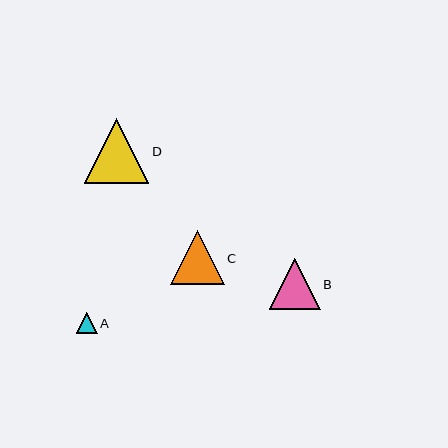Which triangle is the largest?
Triangle D is the largest with a size of approximately 64 pixels.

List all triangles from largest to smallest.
From largest to smallest: D, C, B, A.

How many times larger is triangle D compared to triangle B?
Triangle D is approximately 1.3 times the size of triangle B.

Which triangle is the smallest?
Triangle A is the smallest with a size of approximately 21 pixels.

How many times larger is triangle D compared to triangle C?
Triangle D is approximately 1.2 times the size of triangle C.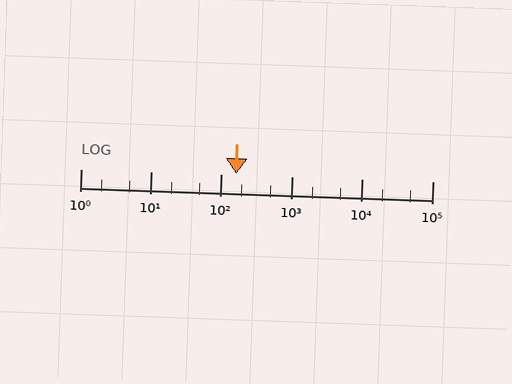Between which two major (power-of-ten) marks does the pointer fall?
The pointer is between 100 and 1000.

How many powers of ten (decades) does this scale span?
The scale spans 5 decades, from 1 to 100000.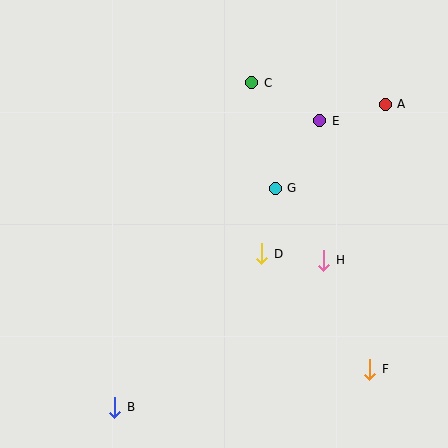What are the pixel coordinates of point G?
Point G is at (275, 188).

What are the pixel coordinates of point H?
Point H is at (324, 260).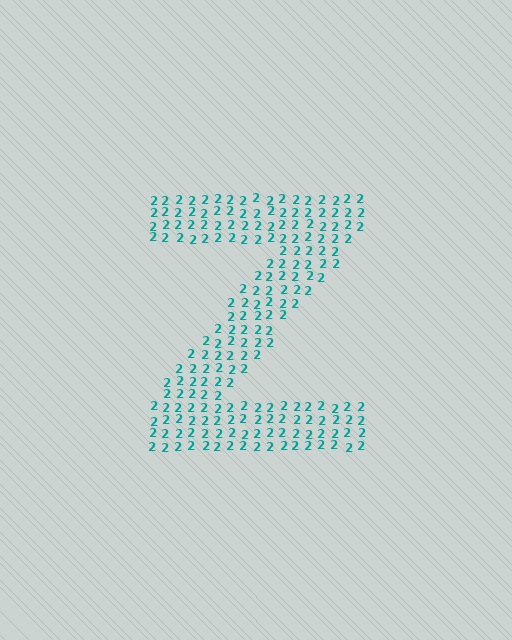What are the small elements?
The small elements are digit 2's.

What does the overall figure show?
The overall figure shows the letter Z.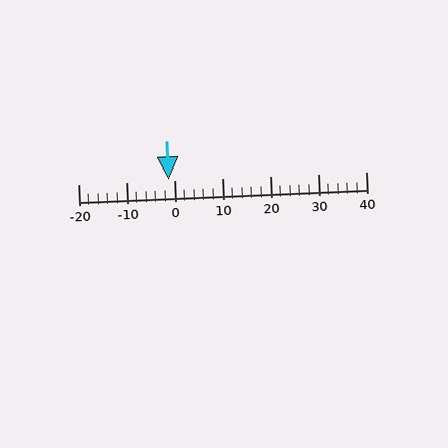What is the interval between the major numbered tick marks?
The major tick marks are spaced 10 units apart.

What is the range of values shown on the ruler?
The ruler shows values from -20 to 40.